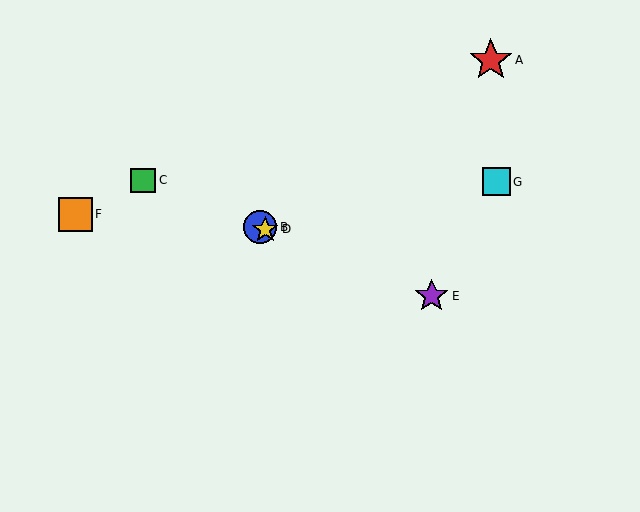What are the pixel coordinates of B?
Object B is at (260, 227).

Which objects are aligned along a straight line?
Objects B, C, D, E are aligned along a straight line.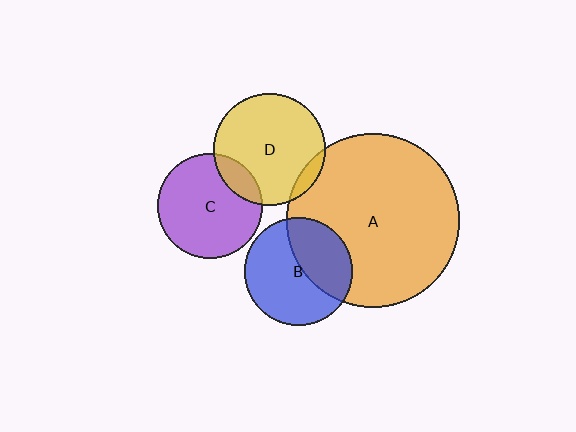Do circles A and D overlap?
Yes.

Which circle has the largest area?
Circle A (orange).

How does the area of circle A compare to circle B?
Approximately 2.6 times.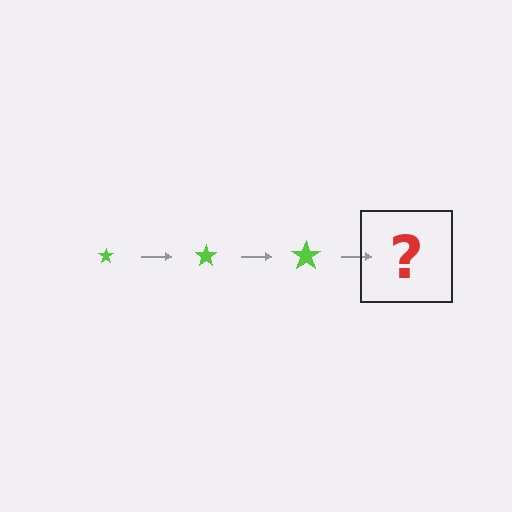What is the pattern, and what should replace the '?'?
The pattern is that the star gets progressively larger each step. The '?' should be a lime star, larger than the previous one.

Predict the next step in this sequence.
The next step is a lime star, larger than the previous one.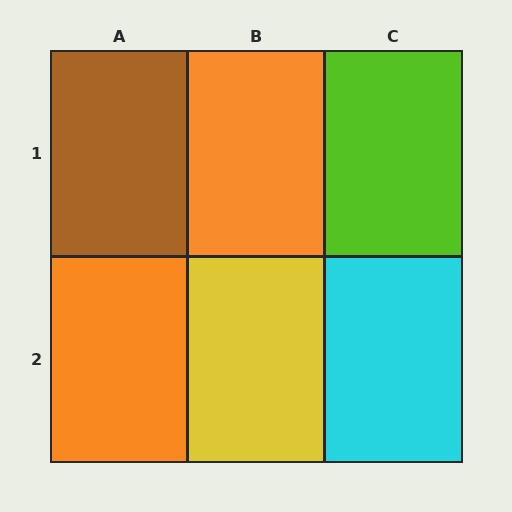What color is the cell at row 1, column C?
Lime.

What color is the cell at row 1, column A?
Brown.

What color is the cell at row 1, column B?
Orange.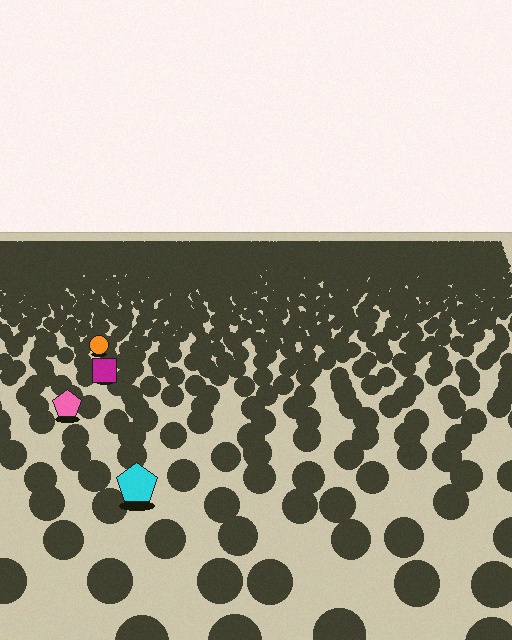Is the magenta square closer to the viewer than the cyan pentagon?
No. The cyan pentagon is closer — you can tell from the texture gradient: the ground texture is coarser near it.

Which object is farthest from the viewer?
The orange circle is farthest from the viewer. It appears smaller and the ground texture around it is denser.